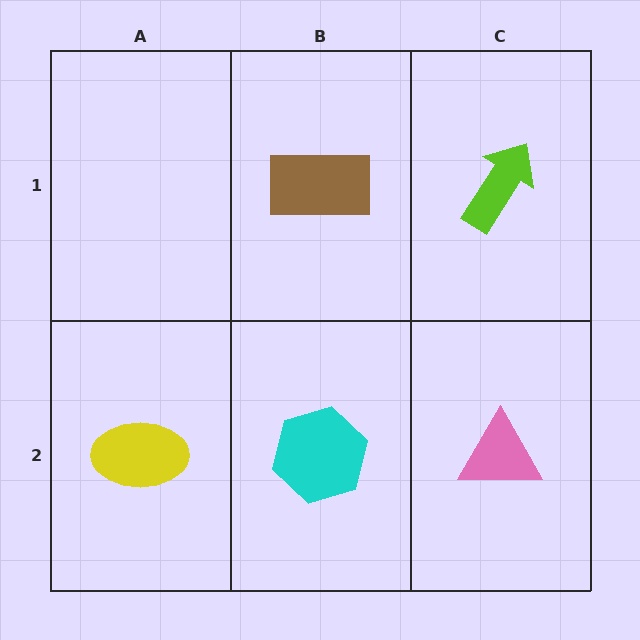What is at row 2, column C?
A pink triangle.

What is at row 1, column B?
A brown rectangle.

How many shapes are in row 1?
2 shapes.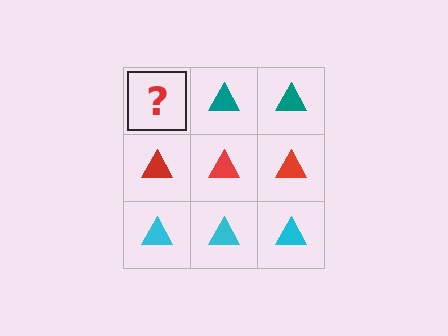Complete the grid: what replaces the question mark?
The question mark should be replaced with a teal triangle.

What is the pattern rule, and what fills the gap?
The rule is that each row has a consistent color. The gap should be filled with a teal triangle.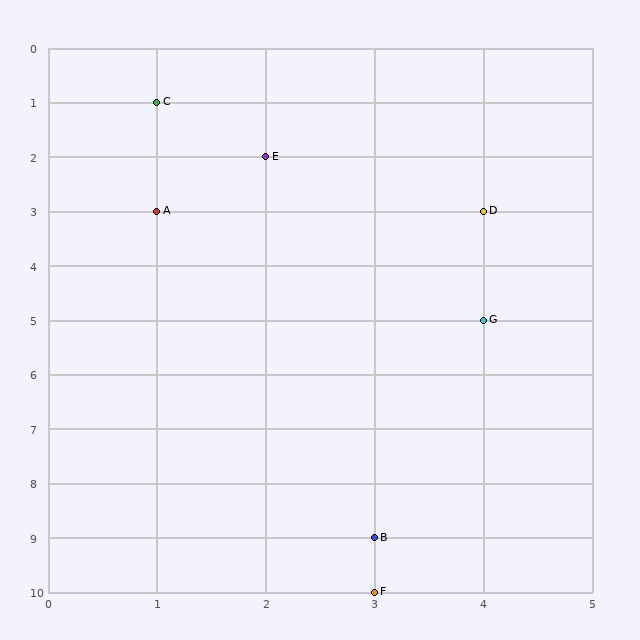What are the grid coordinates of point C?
Point C is at grid coordinates (1, 1).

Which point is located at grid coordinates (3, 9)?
Point B is at (3, 9).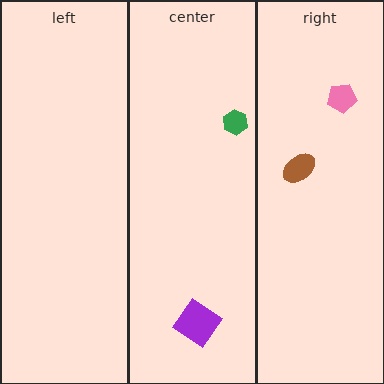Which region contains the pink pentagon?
The right region.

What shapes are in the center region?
The green hexagon, the purple diamond.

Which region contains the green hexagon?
The center region.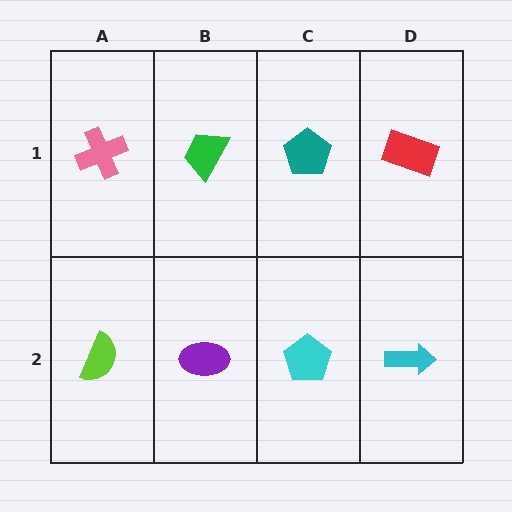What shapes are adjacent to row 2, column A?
A pink cross (row 1, column A), a purple ellipse (row 2, column B).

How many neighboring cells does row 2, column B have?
3.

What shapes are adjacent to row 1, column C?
A cyan pentagon (row 2, column C), a green trapezoid (row 1, column B), a red rectangle (row 1, column D).